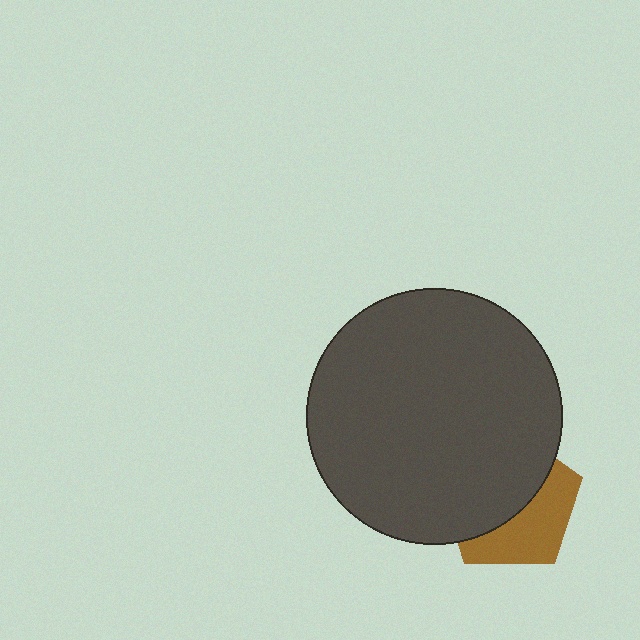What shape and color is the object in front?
The object in front is a dark gray circle.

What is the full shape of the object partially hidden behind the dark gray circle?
The partially hidden object is a brown pentagon.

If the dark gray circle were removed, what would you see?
You would see the complete brown pentagon.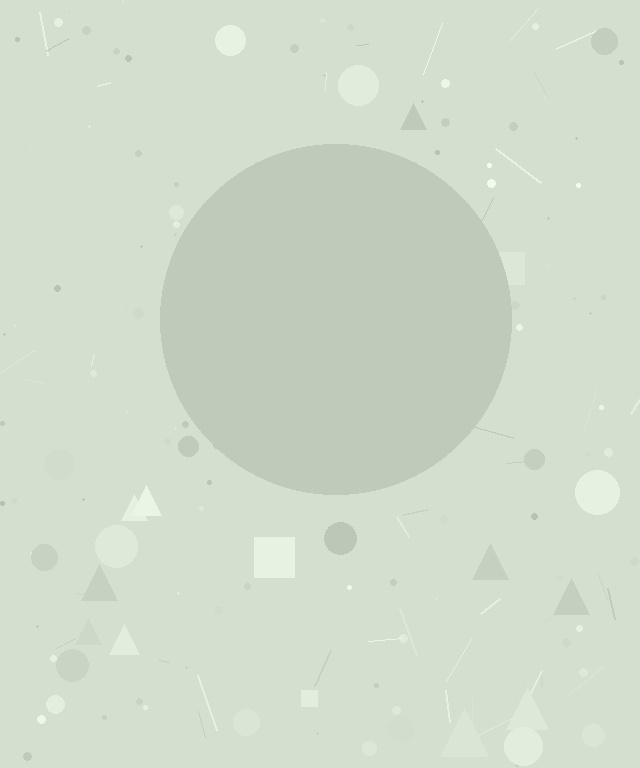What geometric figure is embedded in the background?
A circle is embedded in the background.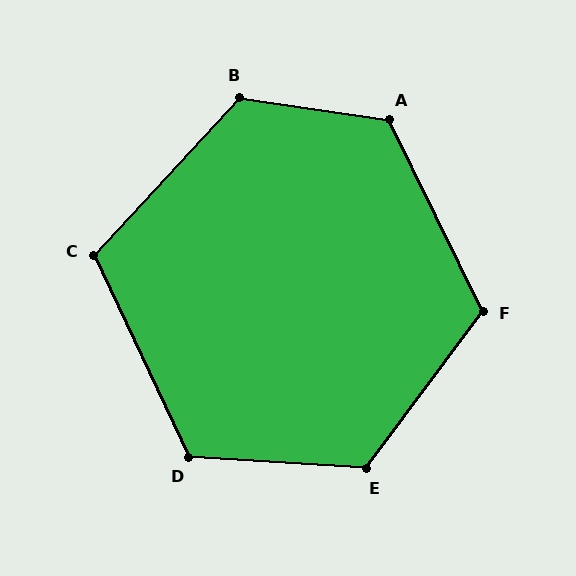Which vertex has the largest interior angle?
A, at approximately 124 degrees.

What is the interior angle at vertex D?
Approximately 118 degrees (obtuse).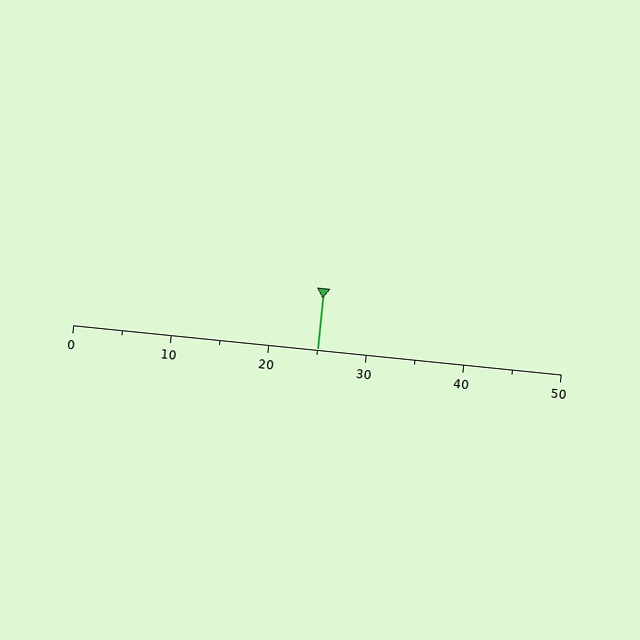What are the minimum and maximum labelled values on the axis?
The axis runs from 0 to 50.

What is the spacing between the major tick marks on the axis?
The major ticks are spaced 10 apart.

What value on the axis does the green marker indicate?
The marker indicates approximately 25.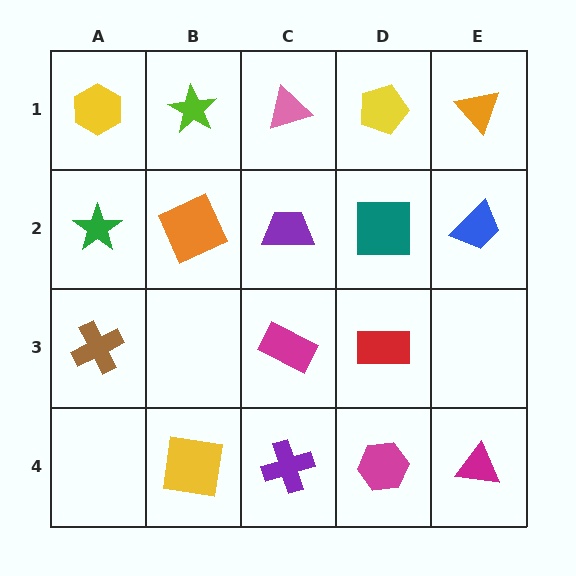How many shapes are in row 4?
4 shapes.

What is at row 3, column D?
A red rectangle.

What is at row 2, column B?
An orange square.